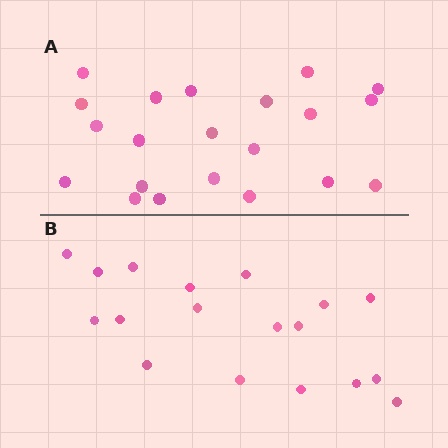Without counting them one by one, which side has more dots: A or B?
Region A (the top region) has more dots.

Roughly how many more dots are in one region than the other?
Region A has just a few more — roughly 2 or 3 more dots than region B.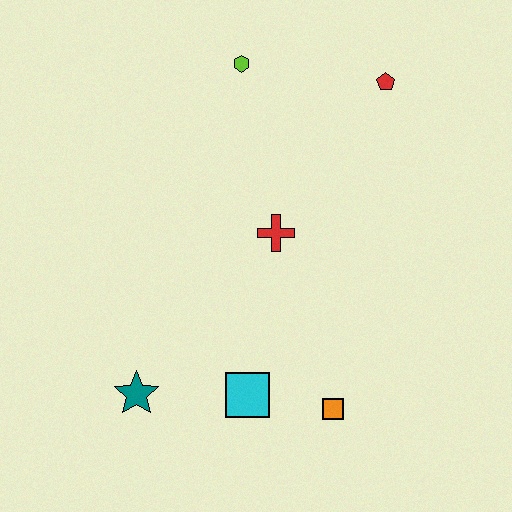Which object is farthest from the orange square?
The lime hexagon is farthest from the orange square.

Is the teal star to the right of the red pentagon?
No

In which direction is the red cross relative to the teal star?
The red cross is above the teal star.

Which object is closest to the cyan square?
The orange square is closest to the cyan square.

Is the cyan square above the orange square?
Yes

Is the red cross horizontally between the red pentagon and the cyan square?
Yes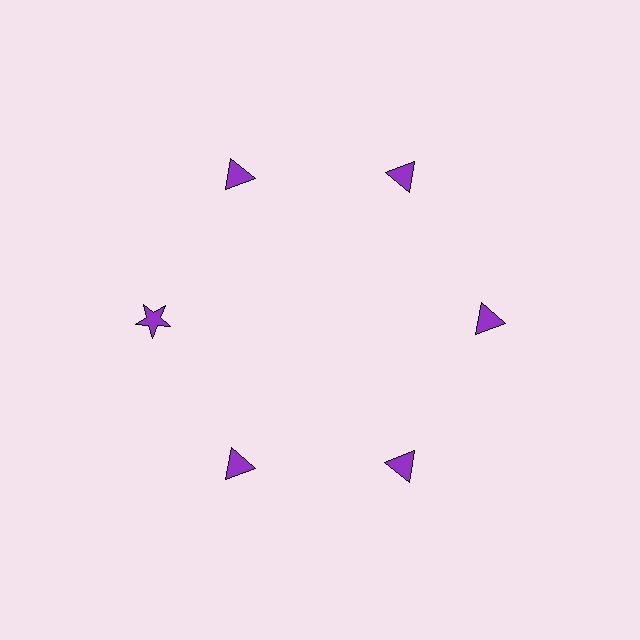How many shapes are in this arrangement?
There are 6 shapes arranged in a ring pattern.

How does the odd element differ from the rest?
It has a different shape: star instead of triangle.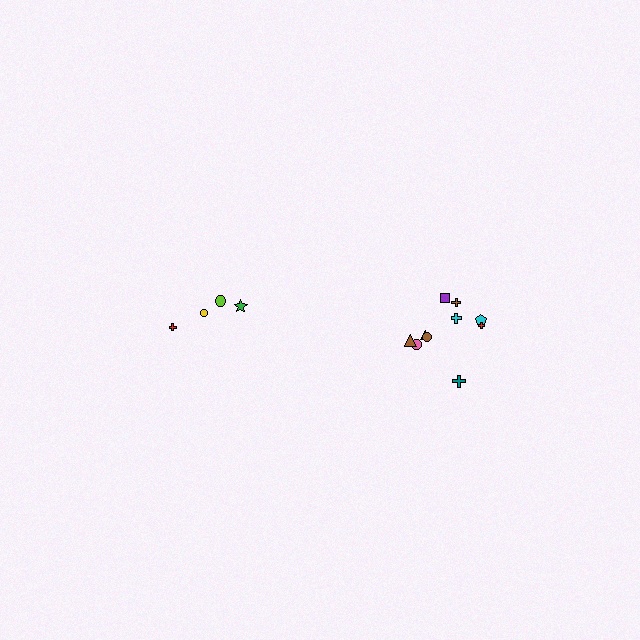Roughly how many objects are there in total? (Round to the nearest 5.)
Roughly 15 objects in total.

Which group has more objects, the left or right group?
The right group.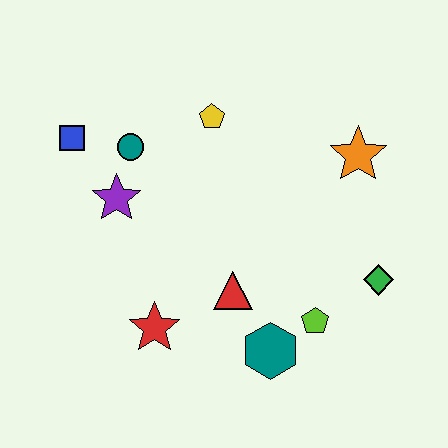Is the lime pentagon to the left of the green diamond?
Yes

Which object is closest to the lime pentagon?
The teal hexagon is closest to the lime pentagon.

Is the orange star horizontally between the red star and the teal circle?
No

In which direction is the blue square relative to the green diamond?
The blue square is to the left of the green diamond.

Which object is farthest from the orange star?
The blue square is farthest from the orange star.